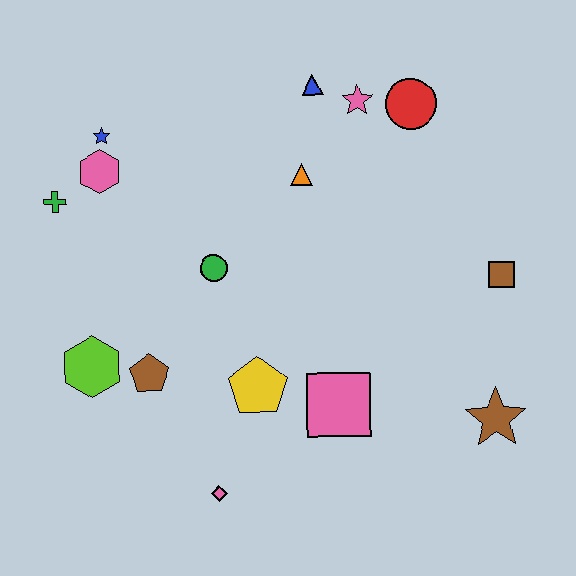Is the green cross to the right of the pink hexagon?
No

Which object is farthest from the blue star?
The brown star is farthest from the blue star.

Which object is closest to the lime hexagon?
The brown pentagon is closest to the lime hexagon.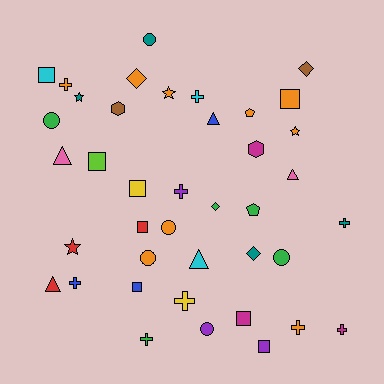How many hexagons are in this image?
There are 2 hexagons.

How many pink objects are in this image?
There are 2 pink objects.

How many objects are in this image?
There are 40 objects.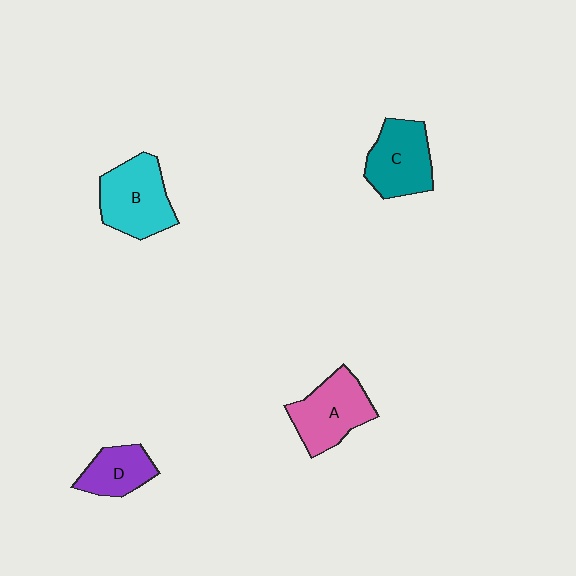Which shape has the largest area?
Shape B (cyan).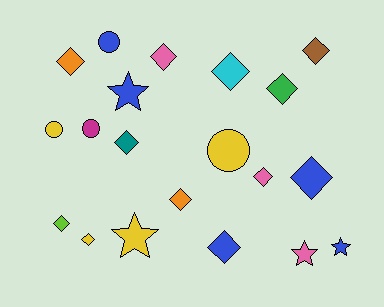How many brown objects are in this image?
There is 1 brown object.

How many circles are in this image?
There are 4 circles.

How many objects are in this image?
There are 20 objects.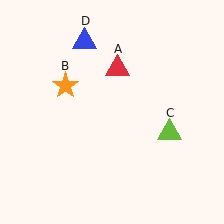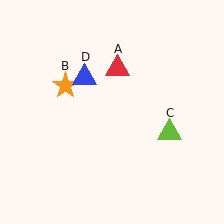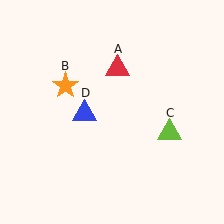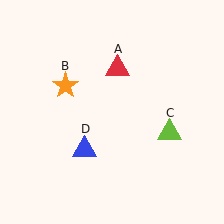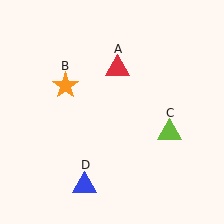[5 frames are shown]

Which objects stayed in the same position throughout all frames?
Red triangle (object A) and orange star (object B) and lime triangle (object C) remained stationary.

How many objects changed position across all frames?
1 object changed position: blue triangle (object D).